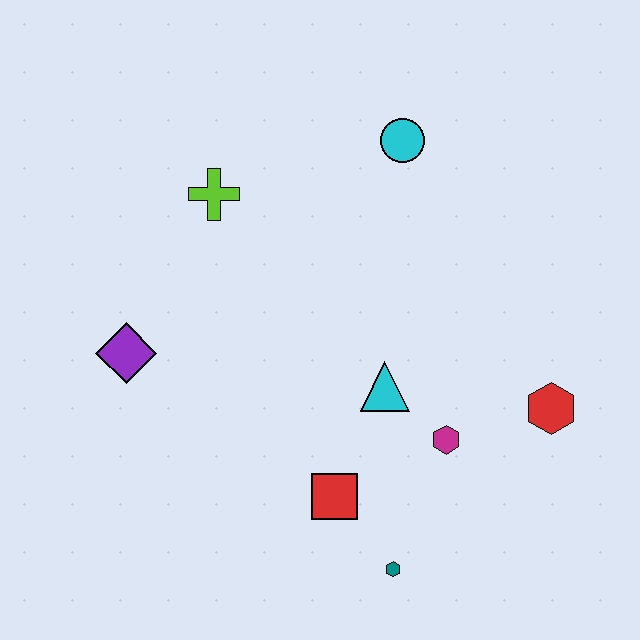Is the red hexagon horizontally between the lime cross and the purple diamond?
No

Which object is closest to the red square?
The teal hexagon is closest to the red square.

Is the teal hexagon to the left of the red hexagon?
Yes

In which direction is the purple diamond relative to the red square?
The purple diamond is to the left of the red square.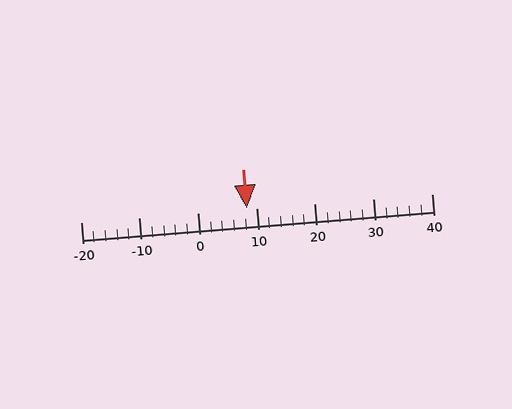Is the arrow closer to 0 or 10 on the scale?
The arrow is closer to 10.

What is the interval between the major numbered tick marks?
The major tick marks are spaced 10 units apart.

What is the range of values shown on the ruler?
The ruler shows values from -20 to 40.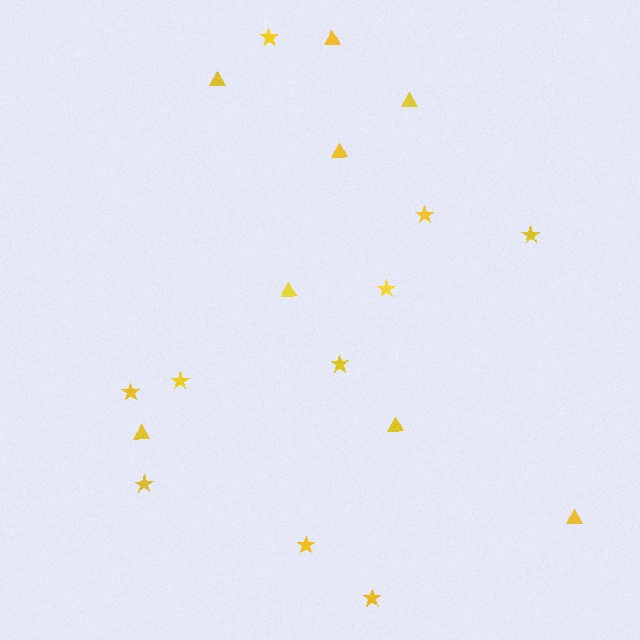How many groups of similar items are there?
There are 2 groups: one group of triangles (8) and one group of stars (10).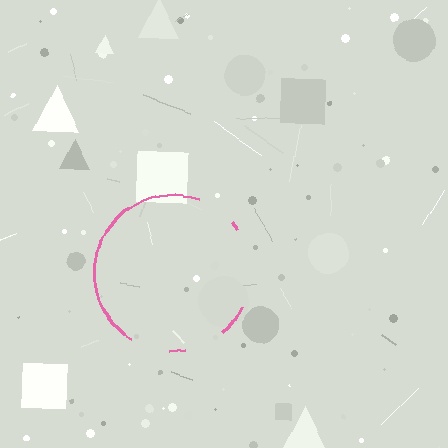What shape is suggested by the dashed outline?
The dashed outline suggests a circle.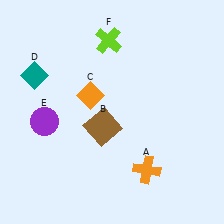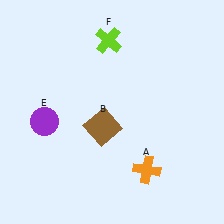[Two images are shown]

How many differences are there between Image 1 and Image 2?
There are 2 differences between the two images.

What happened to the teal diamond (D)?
The teal diamond (D) was removed in Image 2. It was in the top-left area of Image 1.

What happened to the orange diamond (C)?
The orange diamond (C) was removed in Image 2. It was in the top-left area of Image 1.